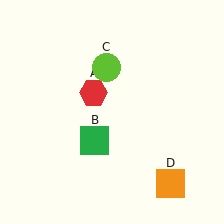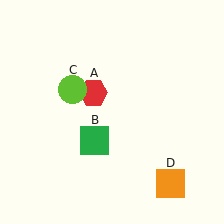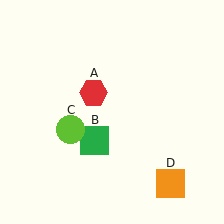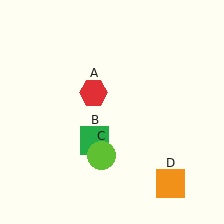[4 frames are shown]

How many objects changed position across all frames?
1 object changed position: lime circle (object C).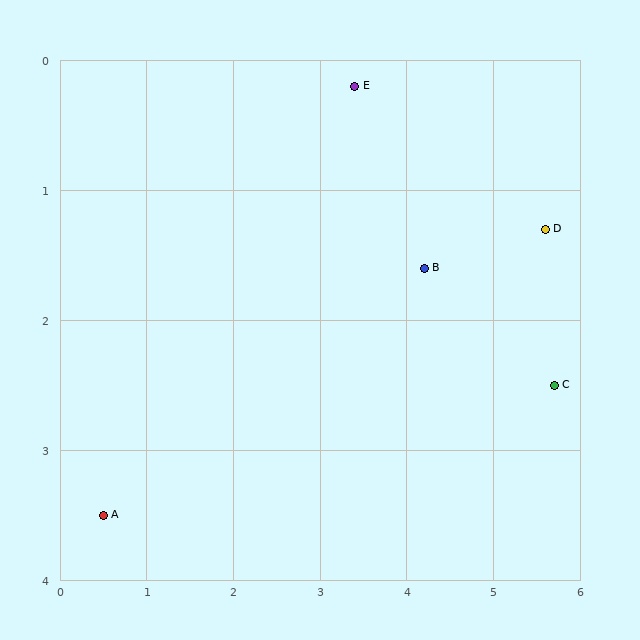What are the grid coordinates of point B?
Point B is at approximately (4.2, 1.6).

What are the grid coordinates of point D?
Point D is at approximately (5.6, 1.3).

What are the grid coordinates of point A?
Point A is at approximately (0.5, 3.5).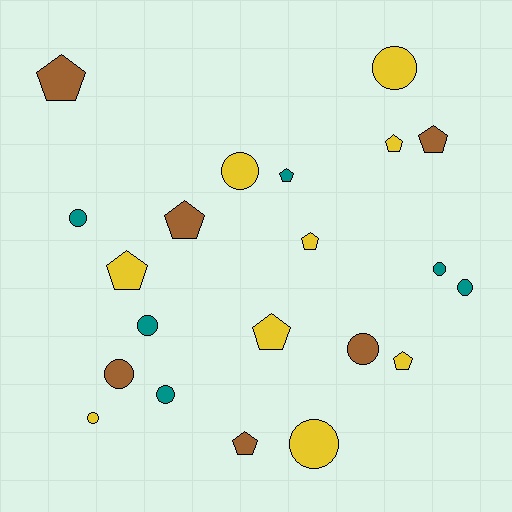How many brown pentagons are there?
There are 4 brown pentagons.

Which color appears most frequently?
Yellow, with 9 objects.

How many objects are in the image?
There are 21 objects.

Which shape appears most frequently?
Circle, with 11 objects.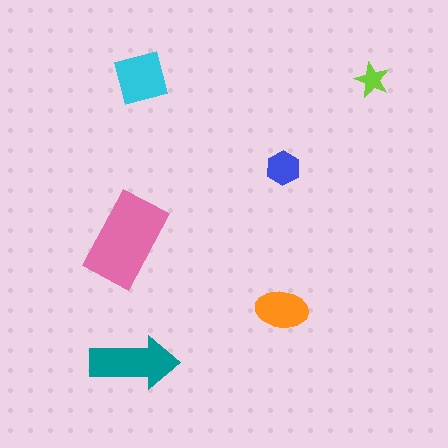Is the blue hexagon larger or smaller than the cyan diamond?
Smaller.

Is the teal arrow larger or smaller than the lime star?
Larger.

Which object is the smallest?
The lime star.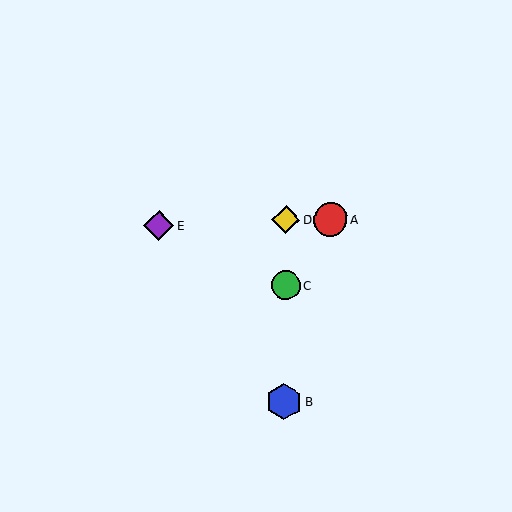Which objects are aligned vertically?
Objects B, C, D are aligned vertically.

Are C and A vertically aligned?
No, C is at x≈285 and A is at x≈331.